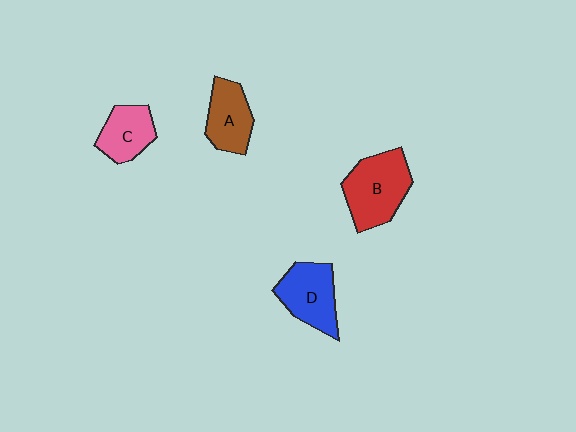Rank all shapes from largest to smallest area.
From largest to smallest: B (red), D (blue), A (brown), C (pink).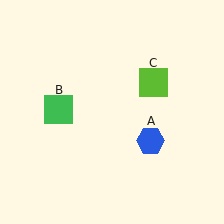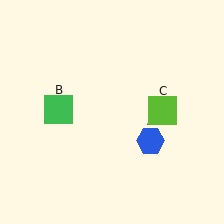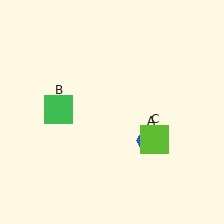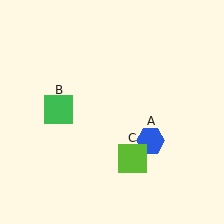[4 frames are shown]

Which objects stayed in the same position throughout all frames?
Blue hexagon (object A) and green square (object B) remained stationary.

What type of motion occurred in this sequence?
The lime square (object C) rotated clockwise around the center of the scene.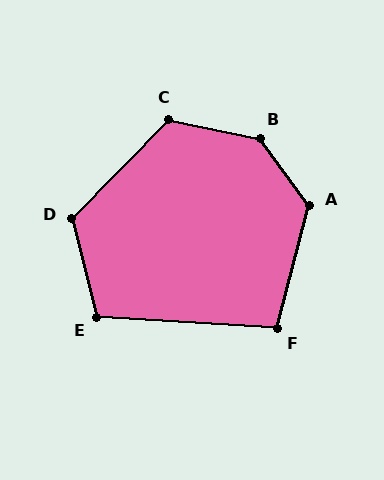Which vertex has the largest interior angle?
B, at approximately 137 degrees.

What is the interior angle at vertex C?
Approximately 123 degrees (obtuse).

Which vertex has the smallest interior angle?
F, at approximately 101 degrees.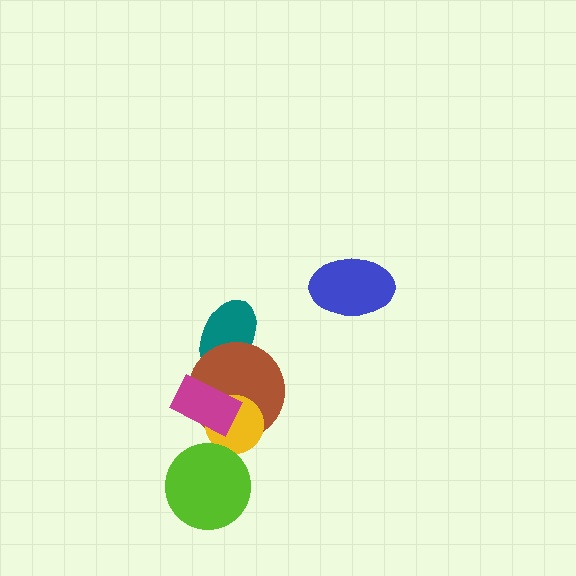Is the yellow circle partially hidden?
Yes, it is partially covered by another shape.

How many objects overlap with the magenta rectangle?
2 objects overlap with the magenta rectangle.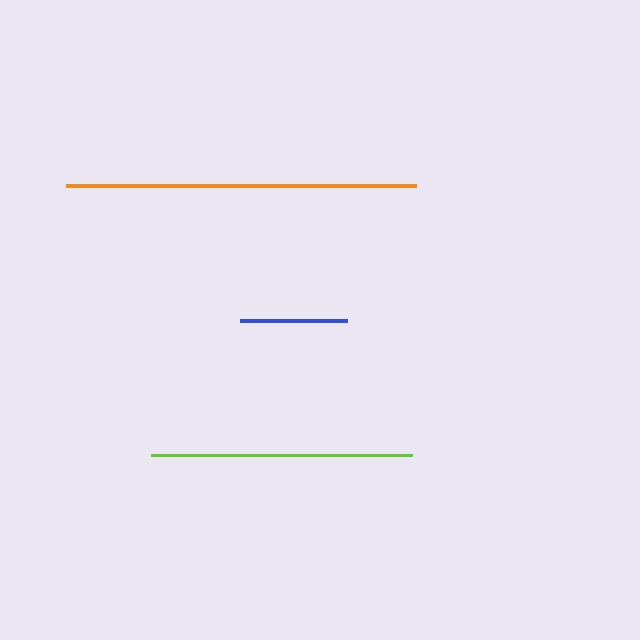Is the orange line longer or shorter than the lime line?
The orange line is longer than the lime line.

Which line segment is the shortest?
The blue line is the shortest at approximately 108 pixels.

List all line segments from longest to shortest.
From longest to shortest: orange, lime, blue.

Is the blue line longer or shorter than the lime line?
The lime line is longer than the blue line.